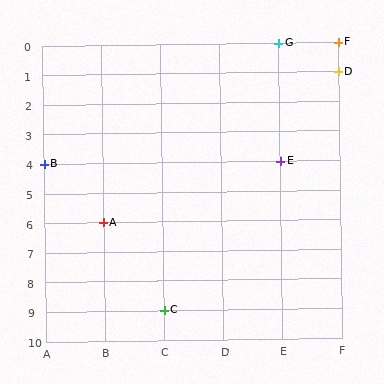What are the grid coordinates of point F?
Point F is at grid coordinates (F, 0).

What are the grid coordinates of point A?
Point A is at grid coordinates (B, 6).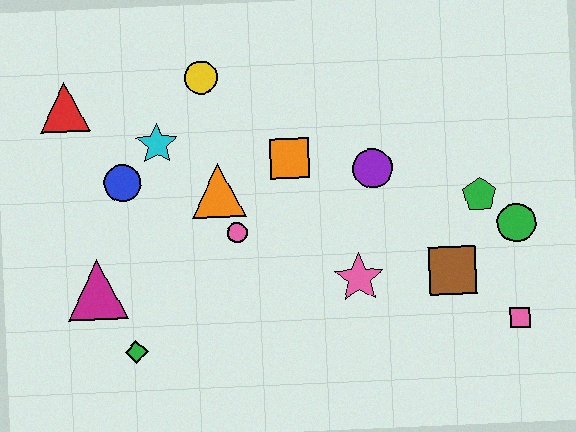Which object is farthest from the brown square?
The red triangle is farthest from the brown square.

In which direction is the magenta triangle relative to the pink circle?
The magenta triangle is to the left of the pink circle.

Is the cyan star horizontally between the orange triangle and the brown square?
No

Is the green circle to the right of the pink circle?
Yes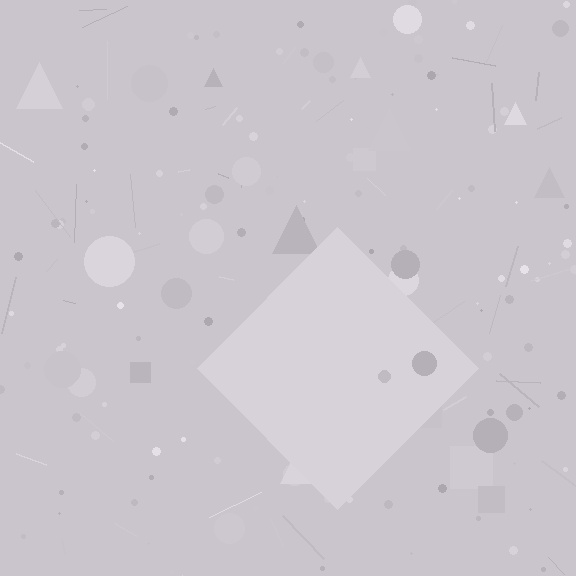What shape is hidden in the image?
A diamond is hidden in the image.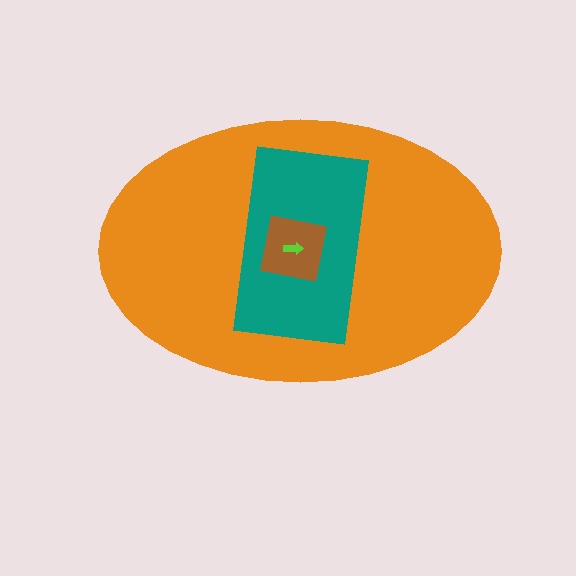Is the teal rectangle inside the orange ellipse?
Yes.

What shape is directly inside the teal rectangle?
The brown square.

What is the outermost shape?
The orange ellipse.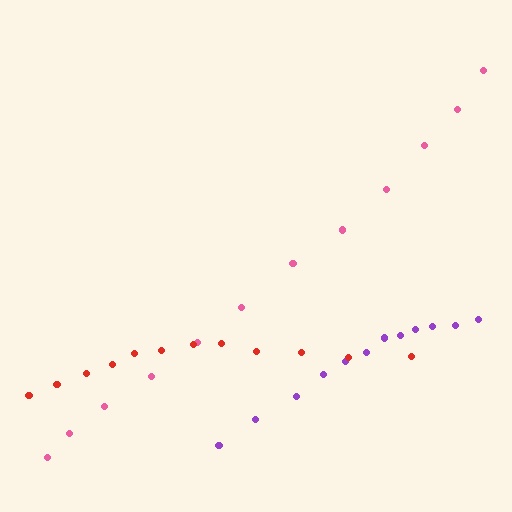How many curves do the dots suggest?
There are 3 distinct paths.